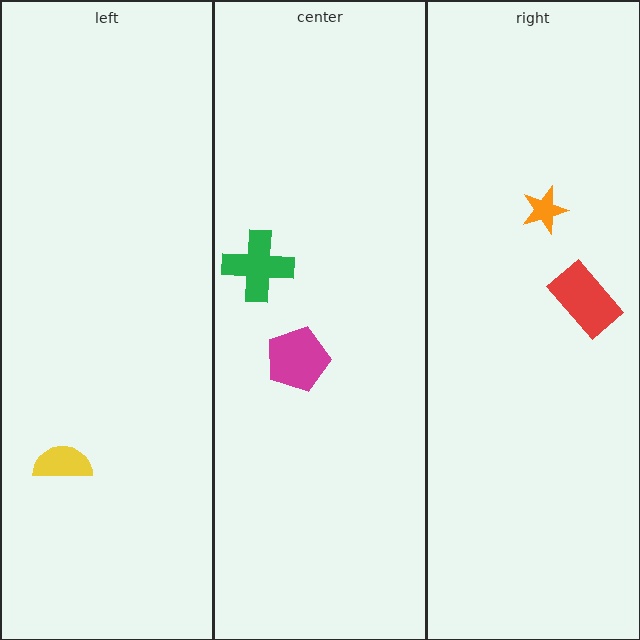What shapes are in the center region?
The green cross, the magenta pentagon.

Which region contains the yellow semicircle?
The left region.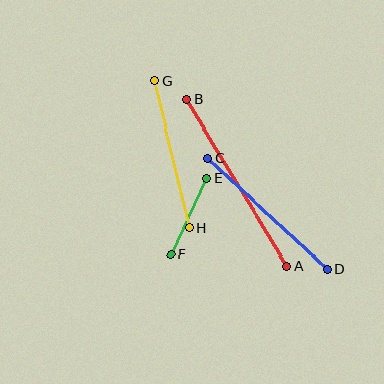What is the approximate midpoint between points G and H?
The midpoint is at approximately (172, 154) pixels.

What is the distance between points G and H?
The distance is approximately 151 pixels.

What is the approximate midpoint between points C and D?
The midpoint is at approximately (268, 214) pixels.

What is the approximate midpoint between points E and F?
The midpoint is at approximately (189, 216) pixels.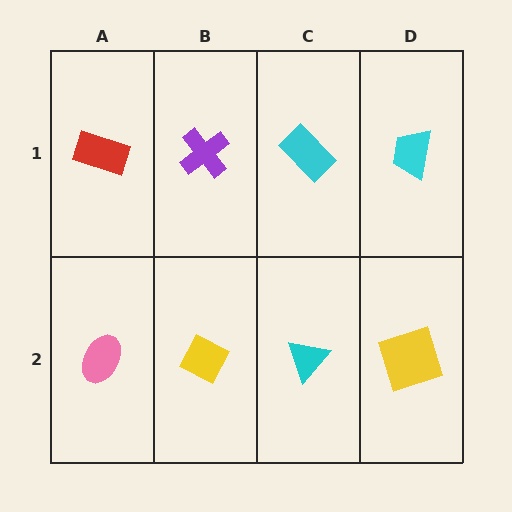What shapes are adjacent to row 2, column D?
A cyan trapezoid (row 1, column D), a cyan triangle (row 2, column C).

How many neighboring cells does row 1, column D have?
2.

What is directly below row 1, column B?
A yellow diamond.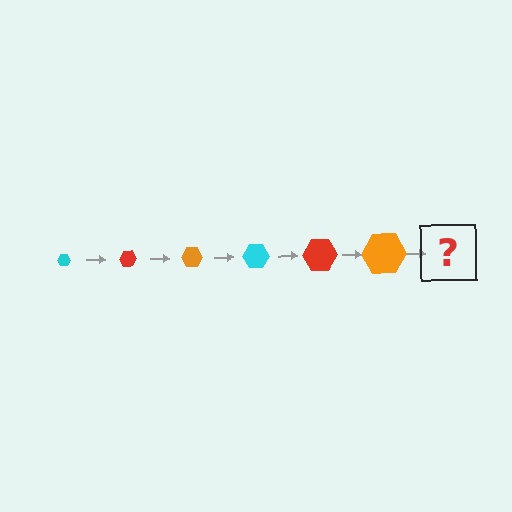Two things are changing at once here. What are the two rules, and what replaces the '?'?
The two rules are that the hexagon grows larger each step and the color cycles through cyan, red, and orange. The '?' should be a cyan hexagon, larger than the previous one.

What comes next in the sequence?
The next element should be a cyan hexagon, larger than the previous one.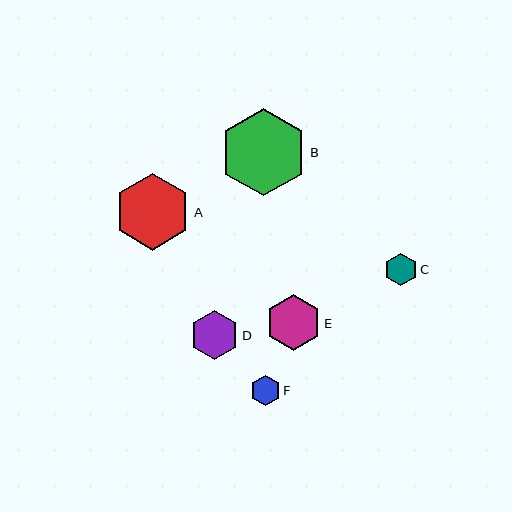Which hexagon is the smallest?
Hexagon F is the smallest with a size of approximately 30 pixels.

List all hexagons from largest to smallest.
From largest to smallest: B, A, E, D, C, F.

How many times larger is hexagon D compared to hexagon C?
Hexagon D is approximately 1.5 times the size of hexagon C.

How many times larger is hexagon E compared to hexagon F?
Hexagon E is approximately 1.8 times the size of hexagon F.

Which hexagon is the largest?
Hexagon B is the largest with a size of approximately 87 pixels.